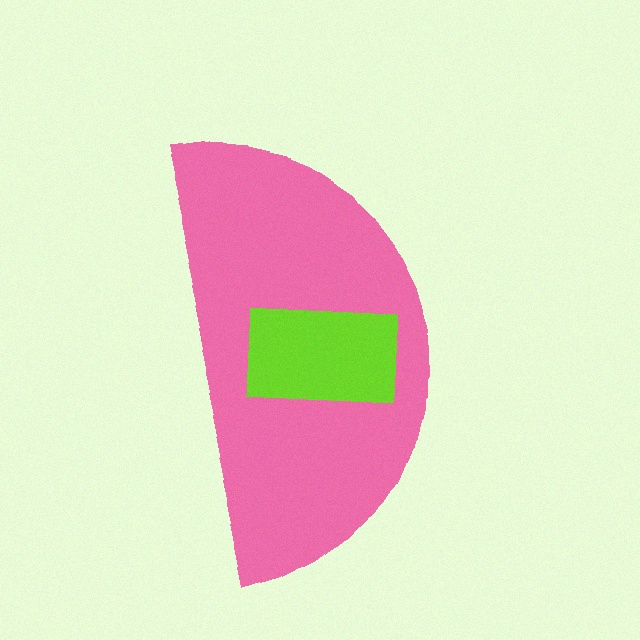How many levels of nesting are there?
2.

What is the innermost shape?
The lime rectangle.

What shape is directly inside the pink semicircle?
The lime rectangle.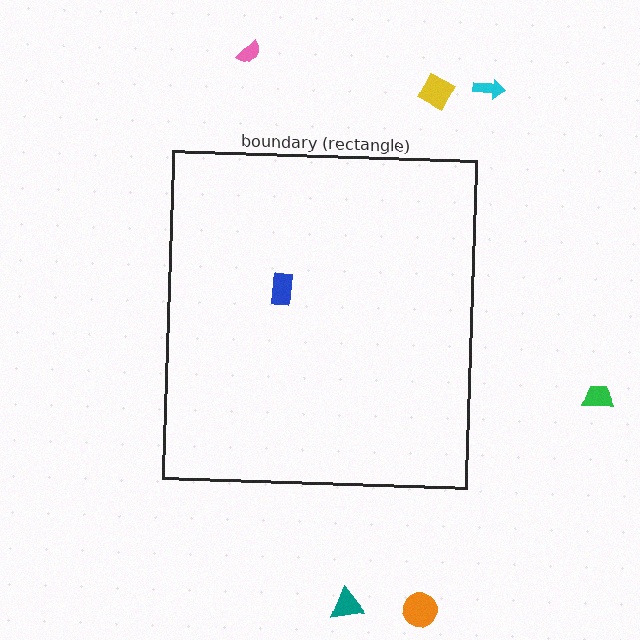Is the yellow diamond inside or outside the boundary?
Outside.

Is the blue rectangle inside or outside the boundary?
Inside.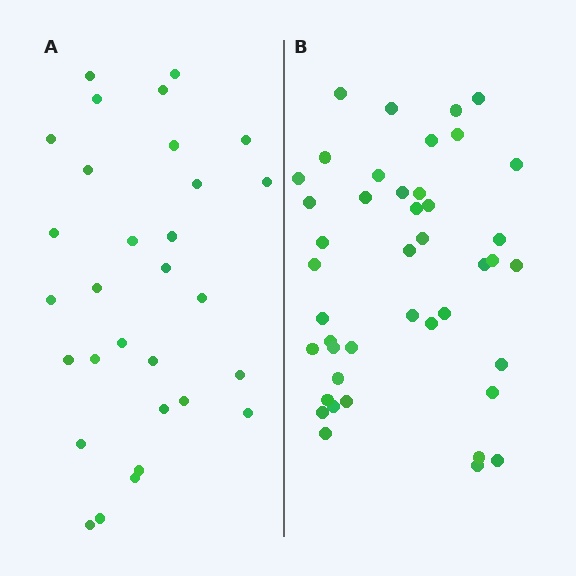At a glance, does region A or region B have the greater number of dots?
Region B (the right region) has more dots.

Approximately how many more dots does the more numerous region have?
Region B has approximately 15 more dots than region A.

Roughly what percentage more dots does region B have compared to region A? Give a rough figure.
About 45% more.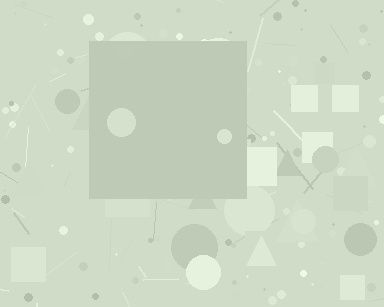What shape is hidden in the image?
A square is hidden in the image.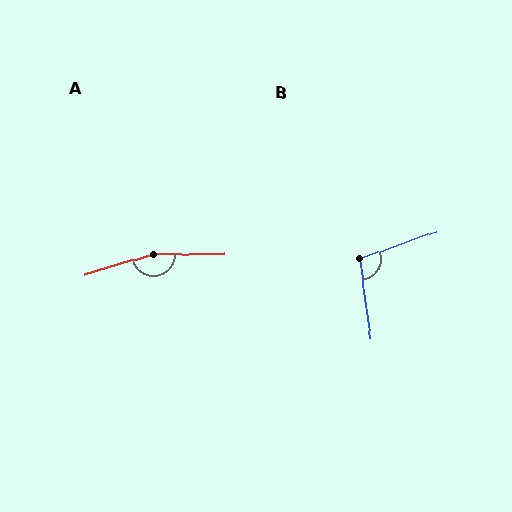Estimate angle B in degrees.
Approximately 102 degrees.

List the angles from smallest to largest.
B (102°), A (164°).